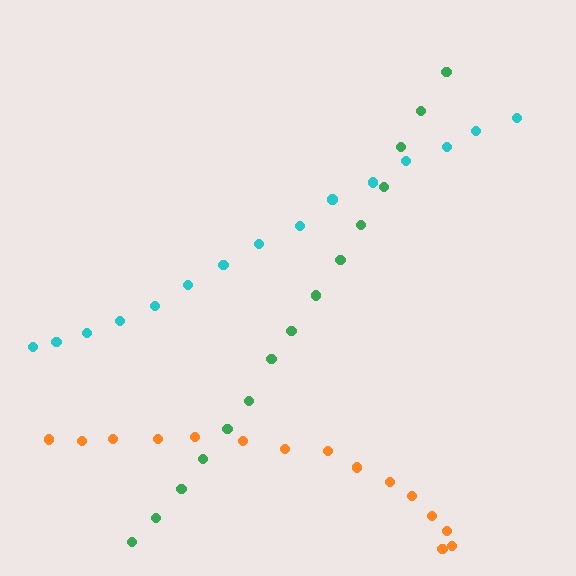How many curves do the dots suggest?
There are 3 distinct paths.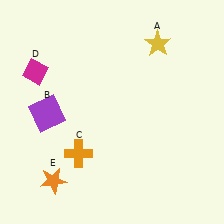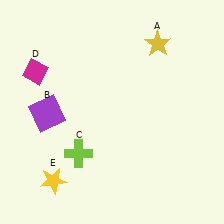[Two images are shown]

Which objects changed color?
C changed from orange to lime. E changed from orange to yellow.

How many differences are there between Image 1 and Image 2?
There are 2 differences between the two images.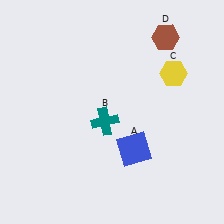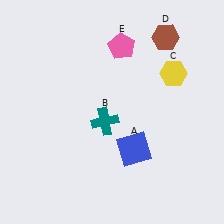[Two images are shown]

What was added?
A pink pentagon (E) was added in Image 2.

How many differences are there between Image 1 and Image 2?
There is 1 difference between the two images.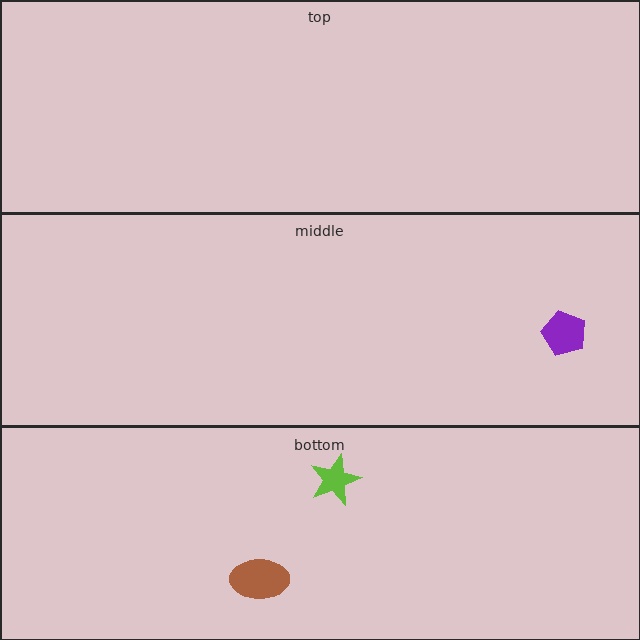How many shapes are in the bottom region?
2.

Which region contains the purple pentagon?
The middle region.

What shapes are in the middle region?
The purple pentagon.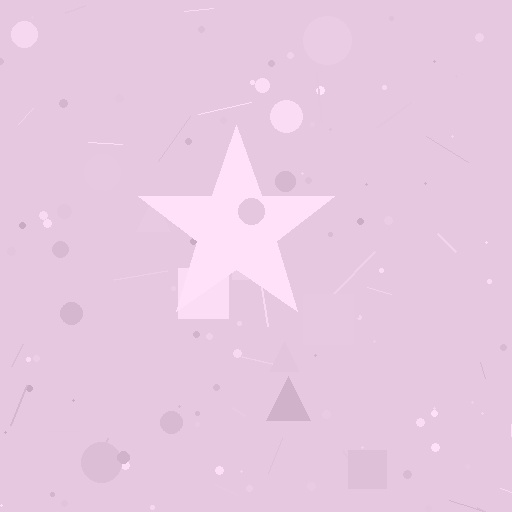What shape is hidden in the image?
A star is hidden in the image.